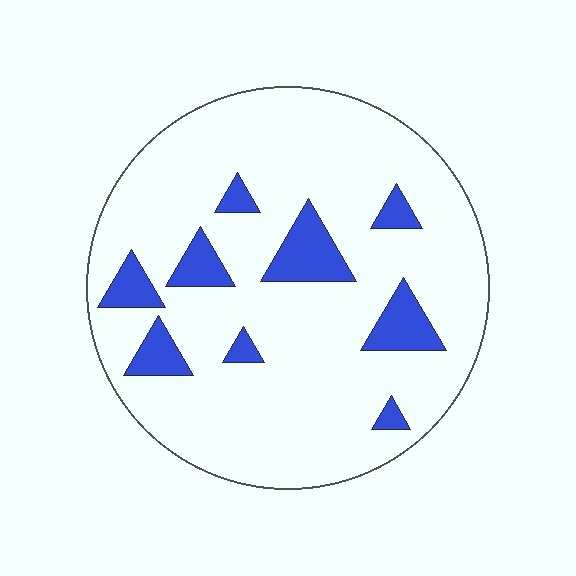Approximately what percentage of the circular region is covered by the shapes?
Approximately 15%.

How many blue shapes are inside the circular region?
9.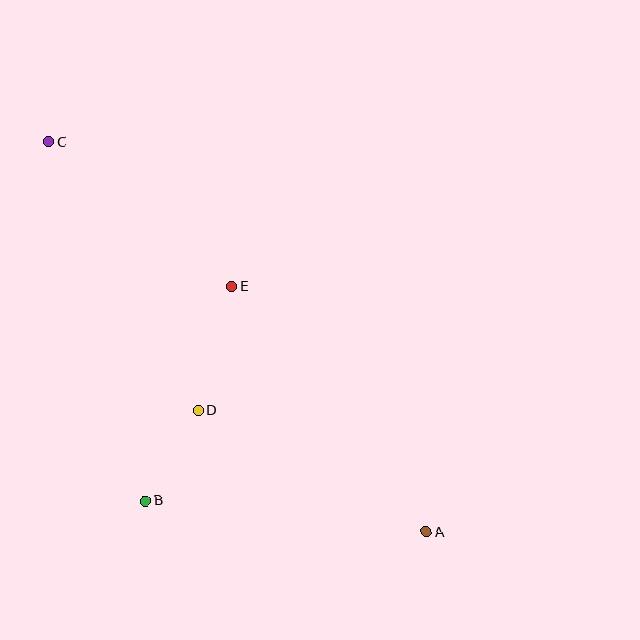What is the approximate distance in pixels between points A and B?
The distance between A and B is approximately 283 pixels.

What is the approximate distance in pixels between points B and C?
The distance between B and C is approximately 372 pixels.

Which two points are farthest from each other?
Points A and C are farthest from each other.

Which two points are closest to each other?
Points B and D are closest to each other.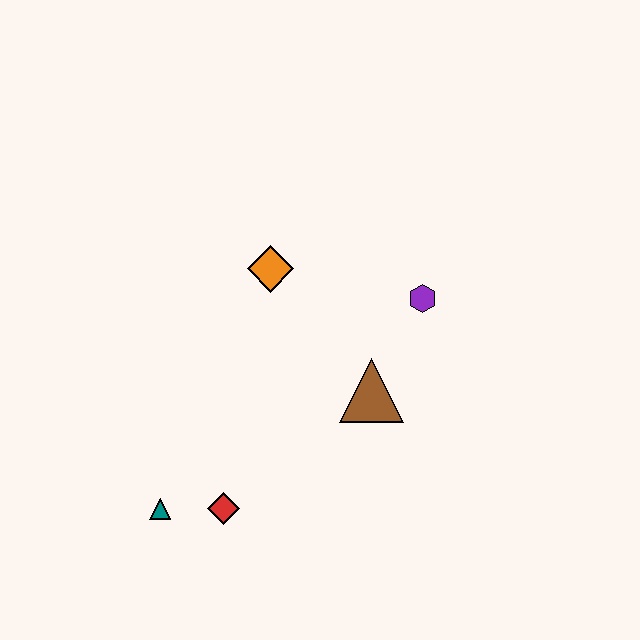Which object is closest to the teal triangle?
The red diamond is closest to the teal triangle.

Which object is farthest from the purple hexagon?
The teal triangle is farthest from the purple hexagon.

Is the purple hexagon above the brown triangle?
Yes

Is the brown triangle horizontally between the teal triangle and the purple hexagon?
Yes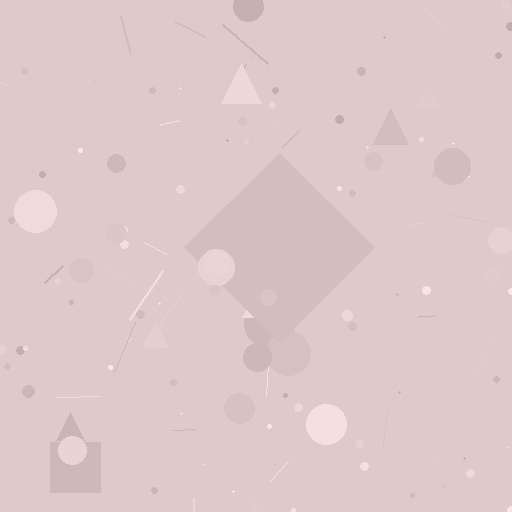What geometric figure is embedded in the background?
A diamond is embedded in the background.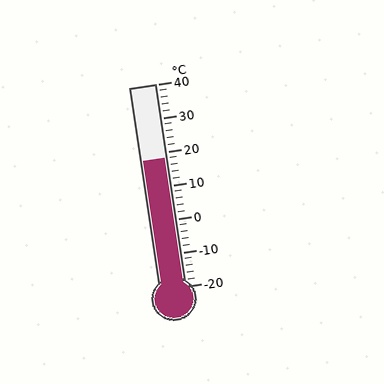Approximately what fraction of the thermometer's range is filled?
The thermometer is filled to approximately 65% of its range.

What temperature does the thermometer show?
The thermometer shows approximately 18°C.